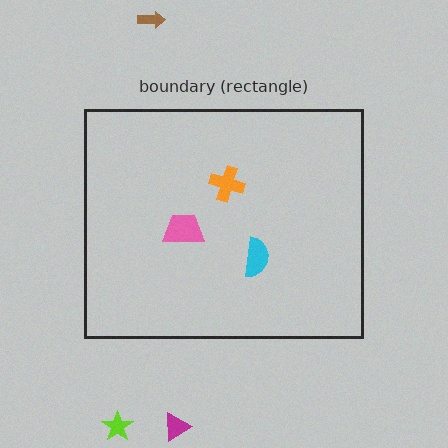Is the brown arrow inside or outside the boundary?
Outside.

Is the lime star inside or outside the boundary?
Outside.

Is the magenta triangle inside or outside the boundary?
Outside.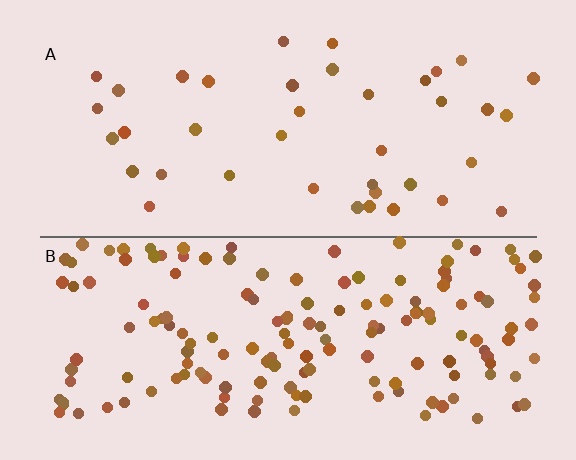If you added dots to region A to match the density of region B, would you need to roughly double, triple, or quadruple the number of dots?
Approximately quadruple.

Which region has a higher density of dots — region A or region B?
B (the bottom).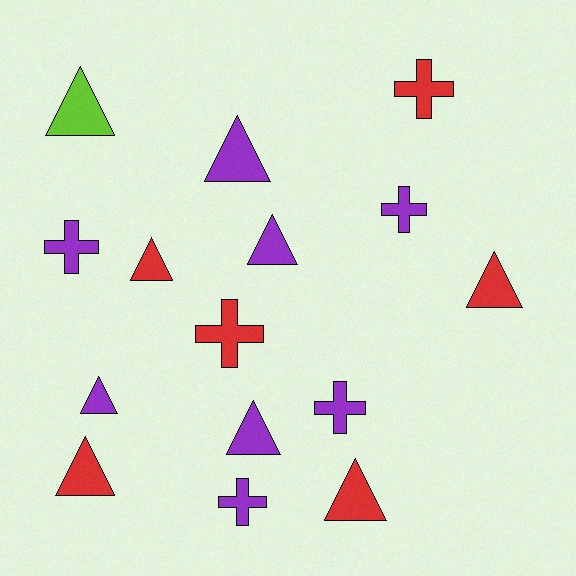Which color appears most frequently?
Purple, with 8 objects.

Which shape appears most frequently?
Triangle, with 9 objects.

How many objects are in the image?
There are 15 objects.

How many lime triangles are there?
There is 1 lime triangle.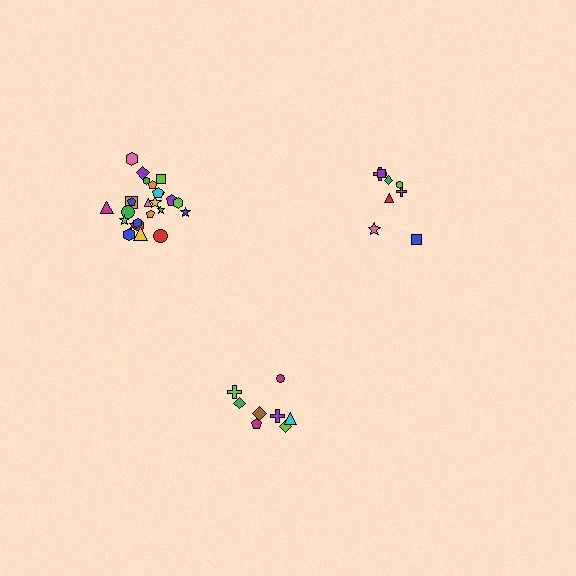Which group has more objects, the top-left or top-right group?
The top-left group.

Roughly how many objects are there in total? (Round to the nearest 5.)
Roughly 40 objects in total.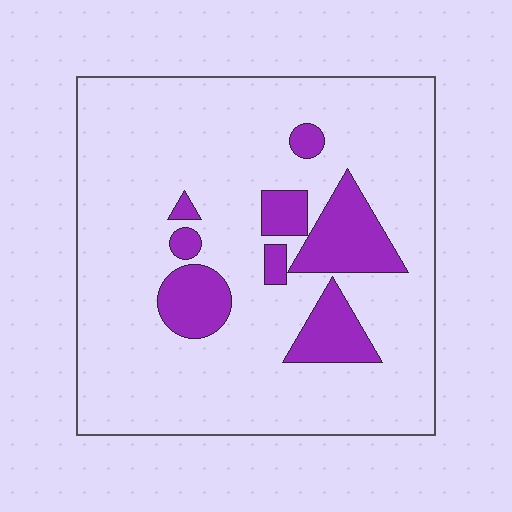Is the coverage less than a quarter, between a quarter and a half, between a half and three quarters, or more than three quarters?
Less than a quarter.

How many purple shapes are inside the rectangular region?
8.